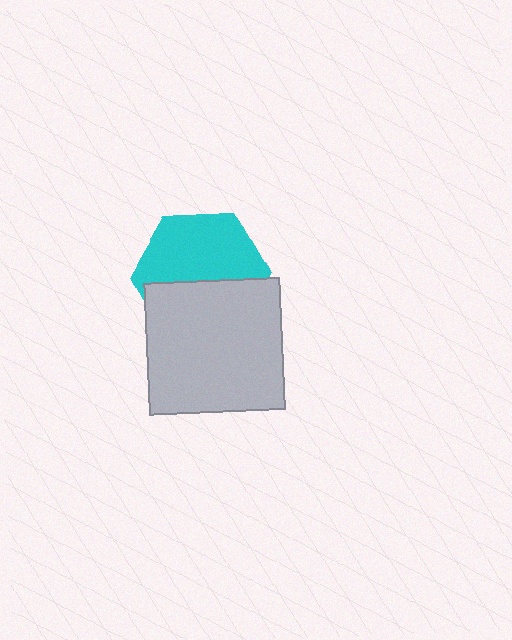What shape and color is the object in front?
The object in front is a light gray rectangle.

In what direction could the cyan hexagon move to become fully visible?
The cyan hexagon could move up. That would shift it out from behind the light gray rectangle entirely.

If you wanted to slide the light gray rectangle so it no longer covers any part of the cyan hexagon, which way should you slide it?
Slide it down — that is the most direct way to separate the two shapes.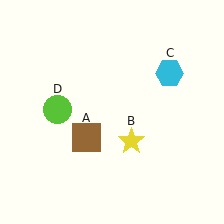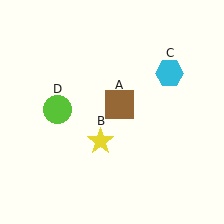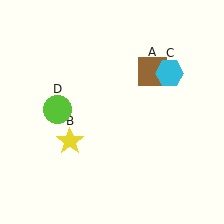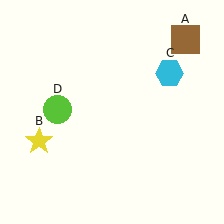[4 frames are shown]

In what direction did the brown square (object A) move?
The brown square (object A) moved up and to the right.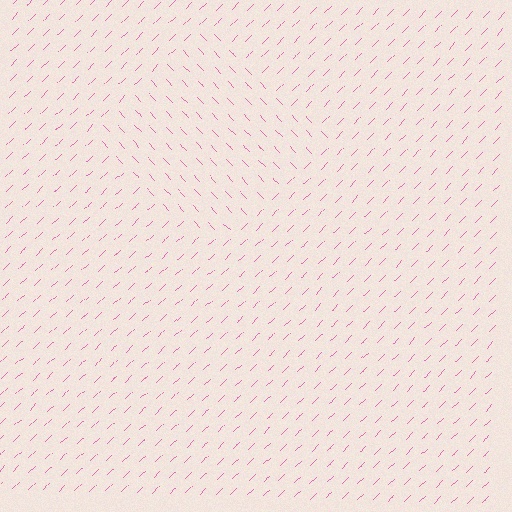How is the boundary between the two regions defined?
The boundary is defined purely by a change in line orientation (approximately 90 degrees difference). All lines are the same color and thickness.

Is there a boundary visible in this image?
Yes, there is a texture boundary formed by a change in line orientation.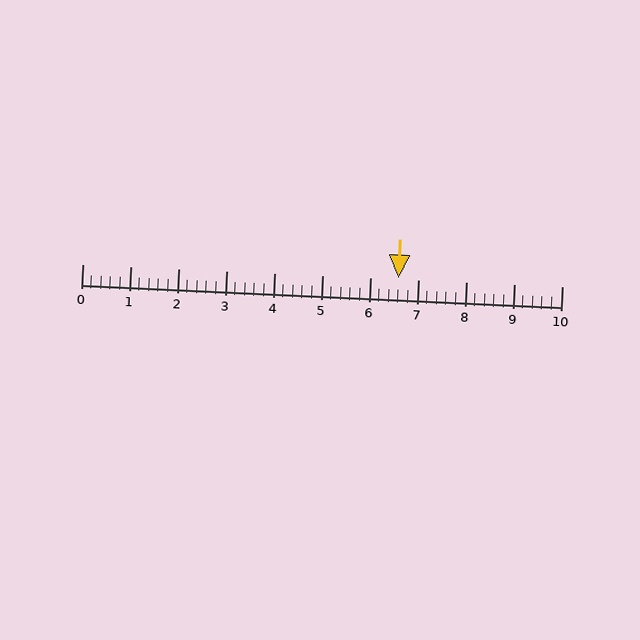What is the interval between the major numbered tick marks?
The major tick marks are spaced 1 units apart.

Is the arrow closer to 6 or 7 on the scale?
The arrow is closer to 7.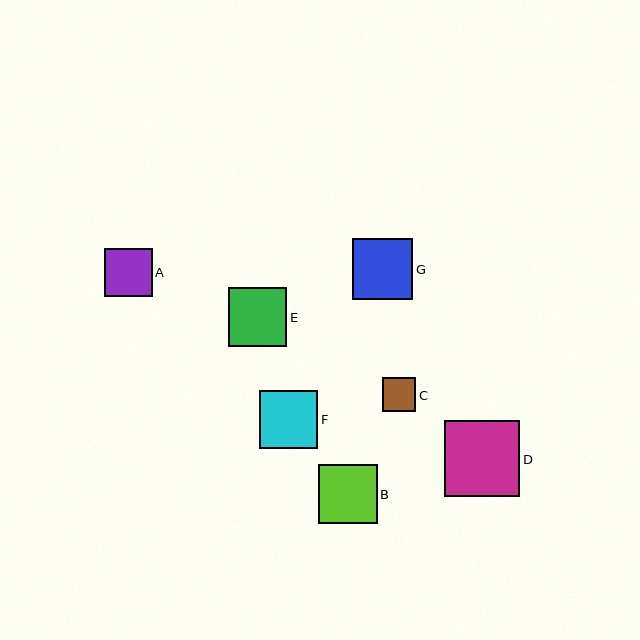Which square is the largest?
Square D is the largest with a size of approximately 76 pixels.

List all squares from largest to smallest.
From largest to smallest: D, G, B, E, F, A, C.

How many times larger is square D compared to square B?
Square D is approximately 1.3 times the size of square B.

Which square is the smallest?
Square C is the smallest with a size of approximately 34 pixels.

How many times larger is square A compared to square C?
Square A is approximately 1.4 times the size of square C.